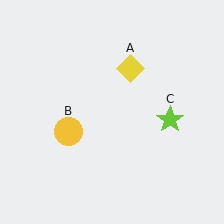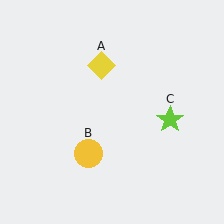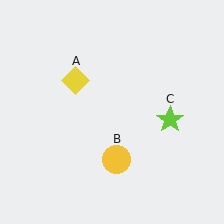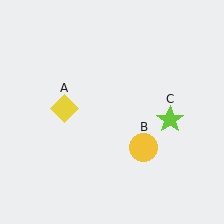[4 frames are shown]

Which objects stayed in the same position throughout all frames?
Lime star (object C) remained stationary.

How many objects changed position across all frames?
2 objects changed position: yellow diamond (object A), yellow circle (object B).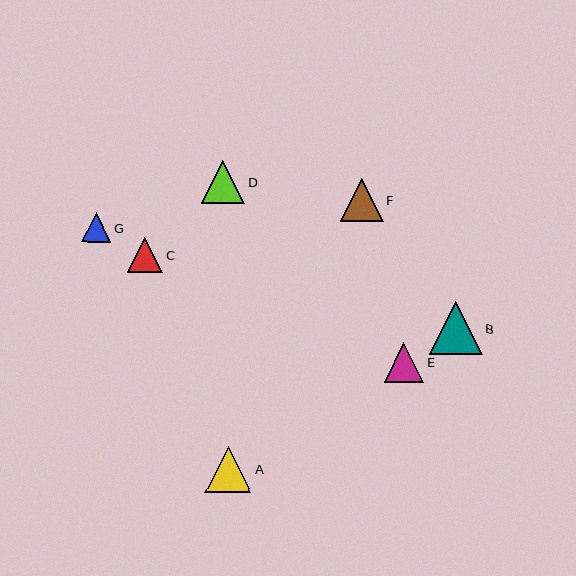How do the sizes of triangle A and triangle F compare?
Triangle A and triangle F are approximately the same size.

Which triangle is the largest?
Triangle B is the largest with a size of approximately 53 pixels.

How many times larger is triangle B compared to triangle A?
Triangle B is approximately 1.2 times the size of triangle A.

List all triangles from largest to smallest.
From largest to smallest: B, A, D, F, E, C, G.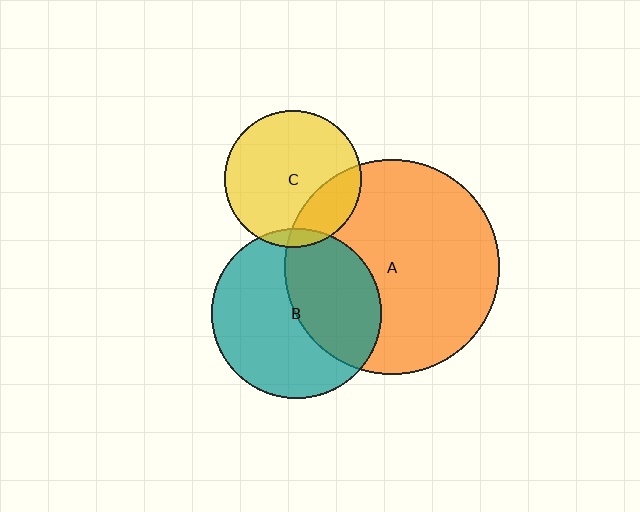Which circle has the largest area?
Circle A (orange).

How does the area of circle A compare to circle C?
Approximately 2.5 times.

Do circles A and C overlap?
Yes.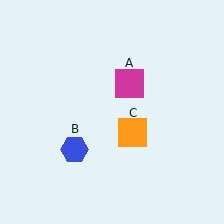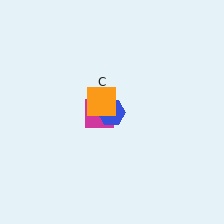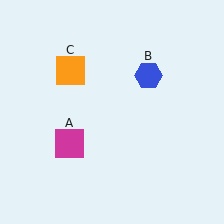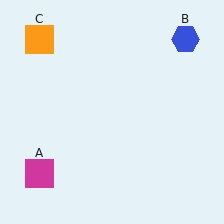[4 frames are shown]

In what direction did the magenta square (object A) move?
The magenta square (object A) moved down and to the left.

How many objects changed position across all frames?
3 objects changed position: magenta square (object A), blue hexagon (object B), orange square (object C).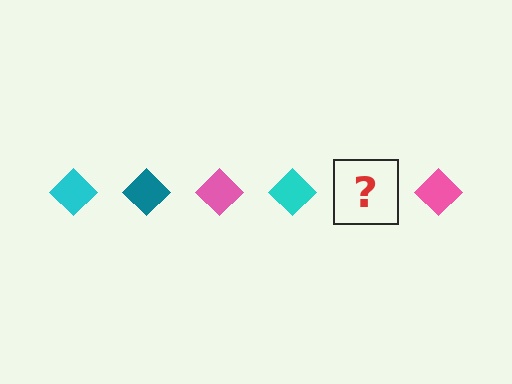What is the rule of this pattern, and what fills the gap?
The rule is that the pattern cycles through cyan, teal, pink diamonds. The gap should be filled with a teal diamond.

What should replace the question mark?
The question mark should be replaced with a teal diamond.